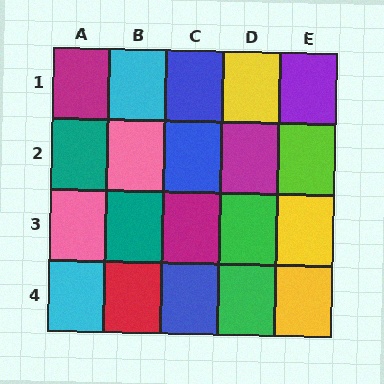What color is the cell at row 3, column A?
Pink.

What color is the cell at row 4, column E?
Yellow.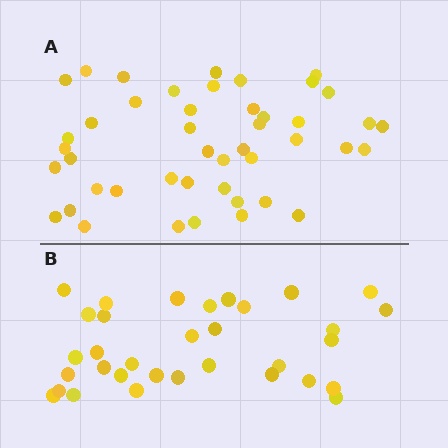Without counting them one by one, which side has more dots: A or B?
Region A (the top region) has more dots.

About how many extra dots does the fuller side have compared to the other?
Region A has roughly 12 or so more dots than region B.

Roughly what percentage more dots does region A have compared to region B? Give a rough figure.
About 35% more.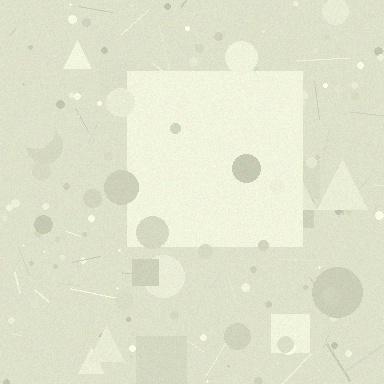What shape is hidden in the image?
A square is hidden in the image.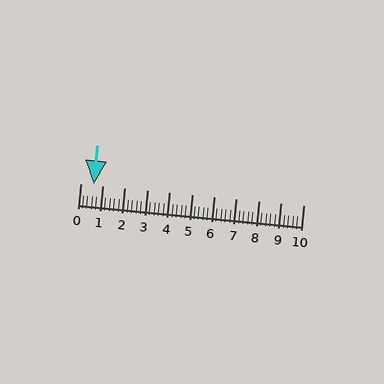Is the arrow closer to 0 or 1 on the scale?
The arrow is closer to 1.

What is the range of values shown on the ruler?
The ruler shows values from 0 to 10.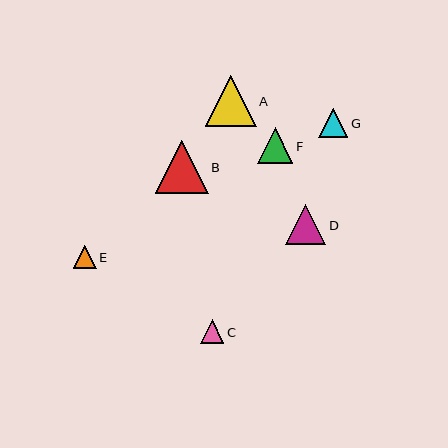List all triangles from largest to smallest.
From largest to smallest: B, A, D, F, G, C, E.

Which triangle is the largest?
Triangle B is the largest with a size of approximately 53 pixels.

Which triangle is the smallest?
Triangle E is the smallest with a size of approximately 22 pixels.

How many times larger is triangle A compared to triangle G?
Triangle A is approximately 1.7 times the size of triangle G.